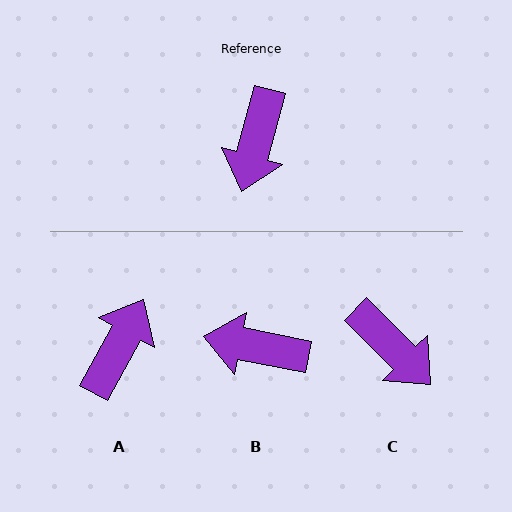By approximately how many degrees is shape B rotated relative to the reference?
Approximately 86 degrees clockwise.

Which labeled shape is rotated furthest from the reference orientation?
A, about 167 degrees away.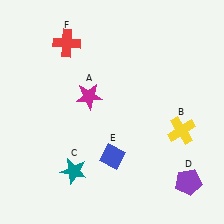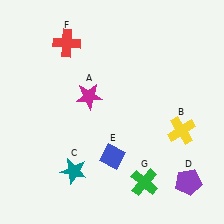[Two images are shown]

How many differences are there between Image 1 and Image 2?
There is 1 difference between the two images.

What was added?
A green cross (G) was added in Image 2.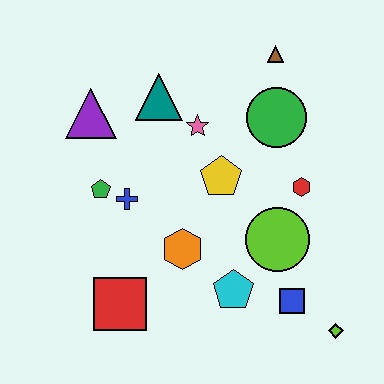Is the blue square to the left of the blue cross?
No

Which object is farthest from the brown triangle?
The red square is farthest from the brown triangle.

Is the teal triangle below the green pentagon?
No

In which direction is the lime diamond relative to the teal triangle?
The lime diamond is below the teal triangle.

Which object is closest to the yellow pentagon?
The pink star is closest to the yellow pentagon.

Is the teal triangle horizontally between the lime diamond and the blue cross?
Yes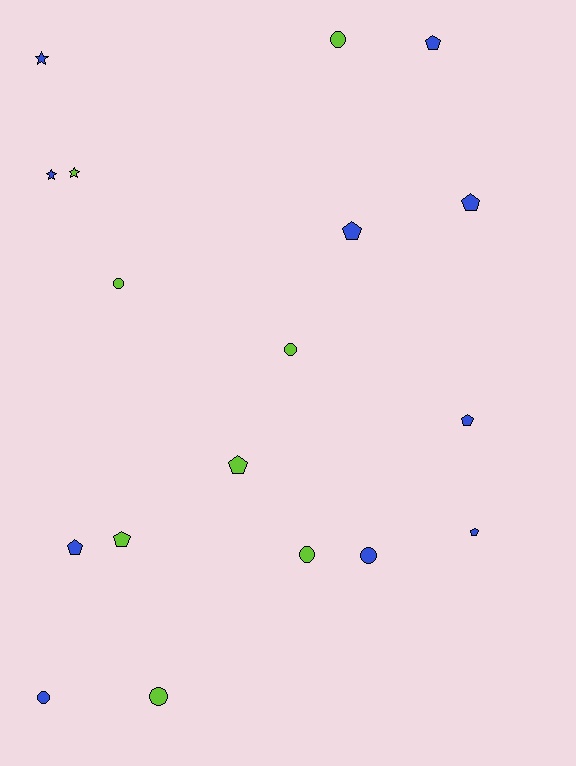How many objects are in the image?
There are 18 objects.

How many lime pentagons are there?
There are 2 lime pentagons.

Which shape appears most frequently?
Pentagon, with 8 objects.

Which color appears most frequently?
Blue, with 10 objects.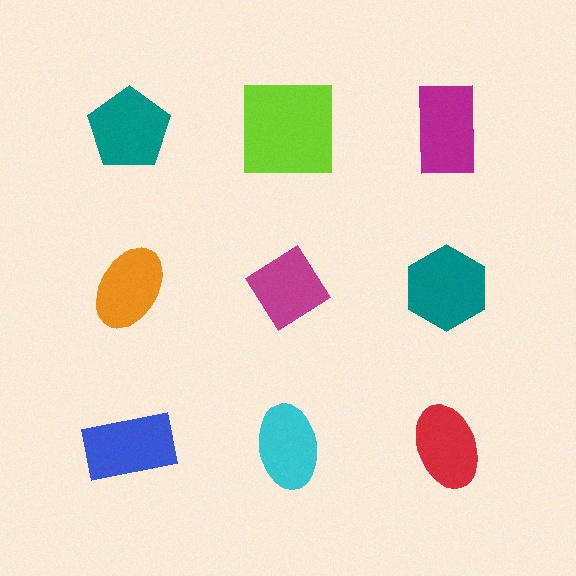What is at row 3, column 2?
A cyan ellipse.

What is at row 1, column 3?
A magenta rectangle.